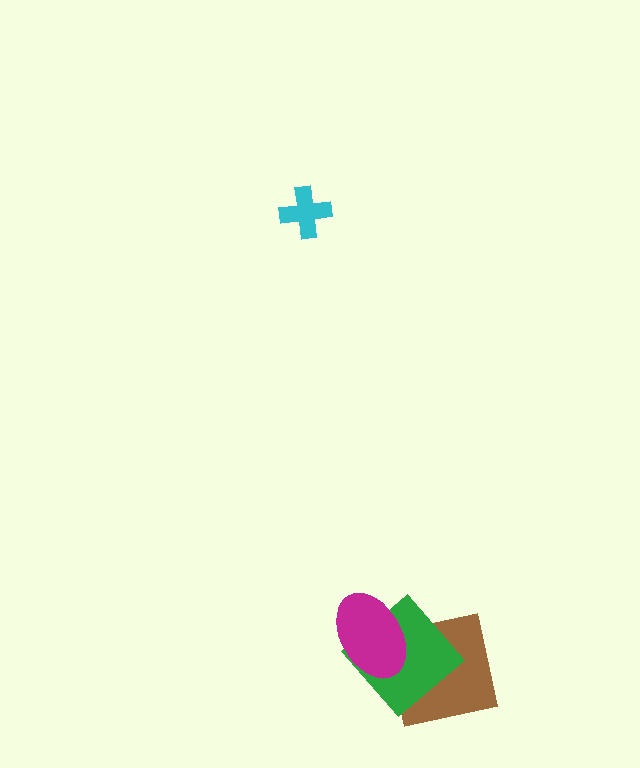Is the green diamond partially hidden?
Yes, it is partially covered by another shape.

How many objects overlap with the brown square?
2 objects overlap with the brown square.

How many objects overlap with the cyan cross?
0 objects overlap with the cyan cross.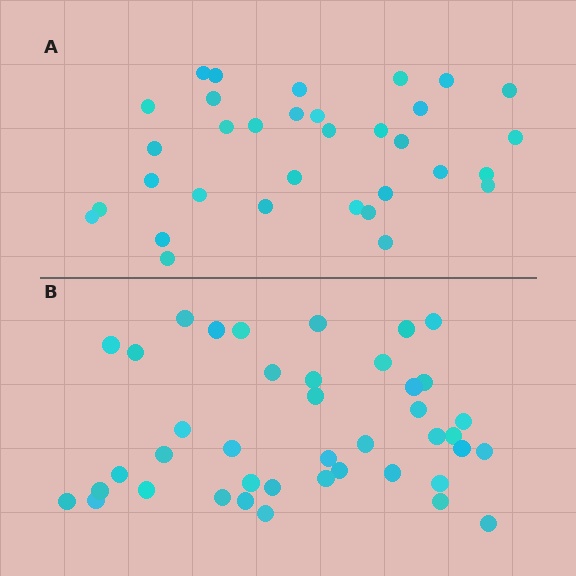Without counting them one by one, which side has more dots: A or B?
Region B (the bottom region) has more dots.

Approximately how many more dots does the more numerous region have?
Region B has roughly 8 or so more dots than region A.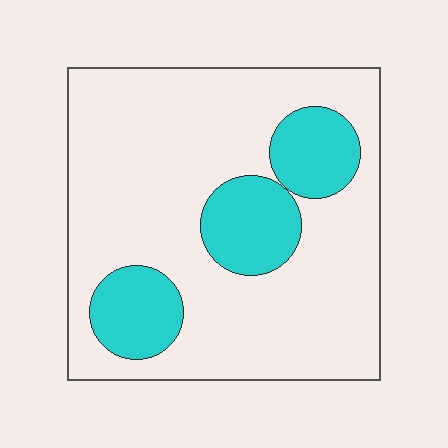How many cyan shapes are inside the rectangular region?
3.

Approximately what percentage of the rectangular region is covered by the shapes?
Approximately 20%.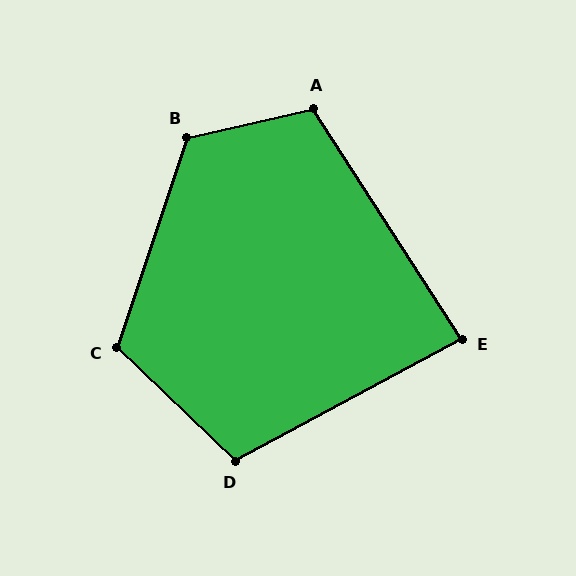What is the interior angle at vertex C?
Approximately 115 degrees (obtuse).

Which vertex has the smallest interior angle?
E, at approximately 86 degrees.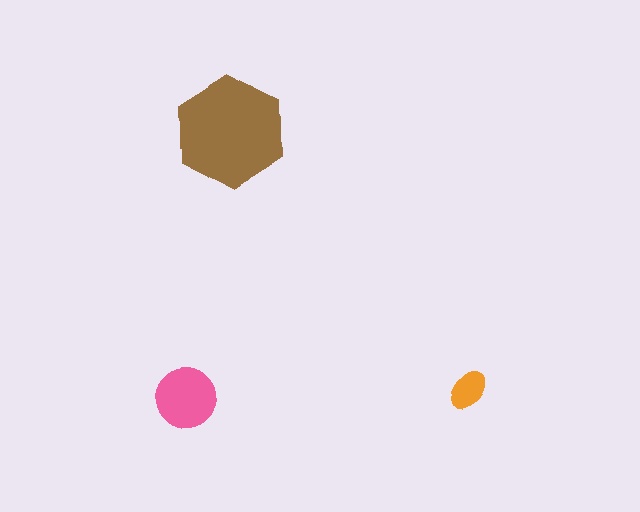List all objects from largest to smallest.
The brown hexagon, the pink circle, the orange ellipse.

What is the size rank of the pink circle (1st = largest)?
2nd.